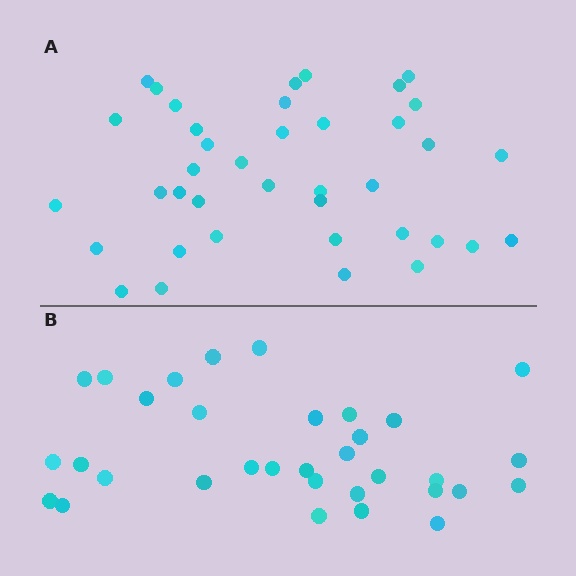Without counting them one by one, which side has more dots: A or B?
Region A (the top region) has more dots.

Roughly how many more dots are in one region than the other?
Region A has about 6 more dots than region B.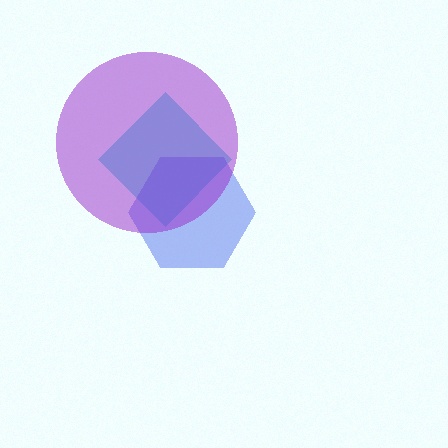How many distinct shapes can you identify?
There are 3 distinct shapes: a cyan diamond, a blue hexagon, a purple circle.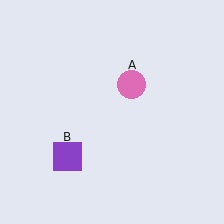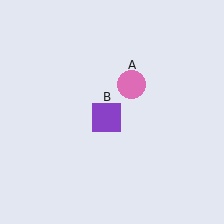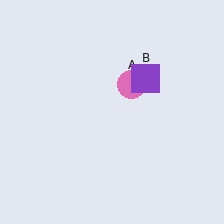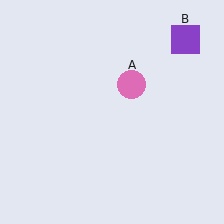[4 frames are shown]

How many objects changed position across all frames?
1 object changed position: purple square (object B).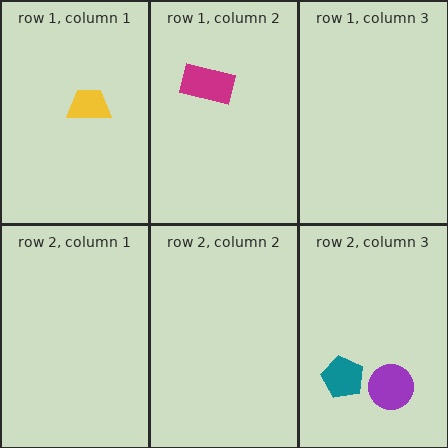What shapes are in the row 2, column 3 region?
The purple circle, the teal pentagon.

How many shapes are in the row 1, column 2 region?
1.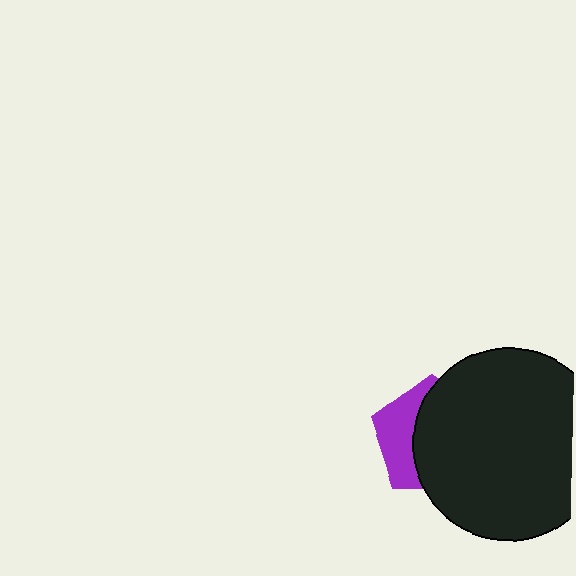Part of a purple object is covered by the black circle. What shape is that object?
It is a pentagon.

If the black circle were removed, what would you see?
You would see the complete purple pentagon.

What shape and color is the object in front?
The object in front is a black circle.